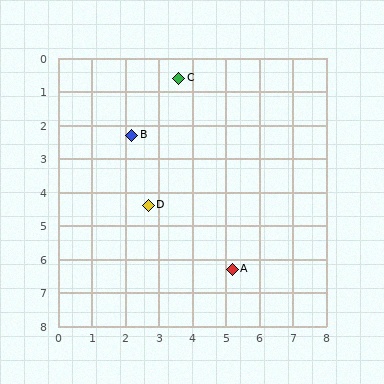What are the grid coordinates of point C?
Point C is at approximately (3.6, 0.6).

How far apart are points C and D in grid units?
Points C and D are about 3.9 grid units apart.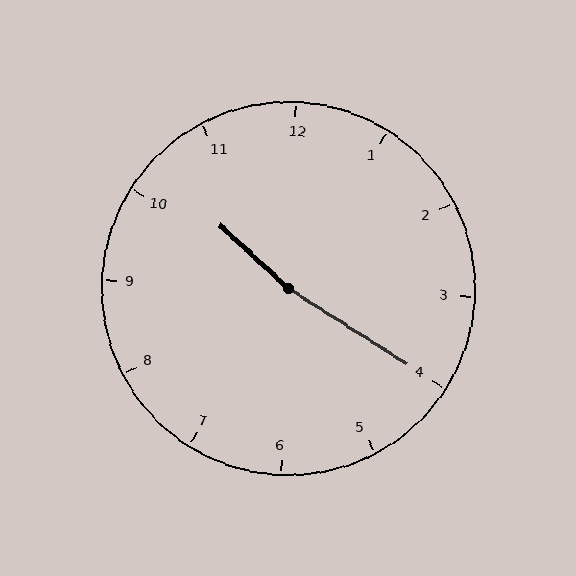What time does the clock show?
10:20.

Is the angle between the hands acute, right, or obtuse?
It is obtuse.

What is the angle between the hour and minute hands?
Approximately 170 degrees.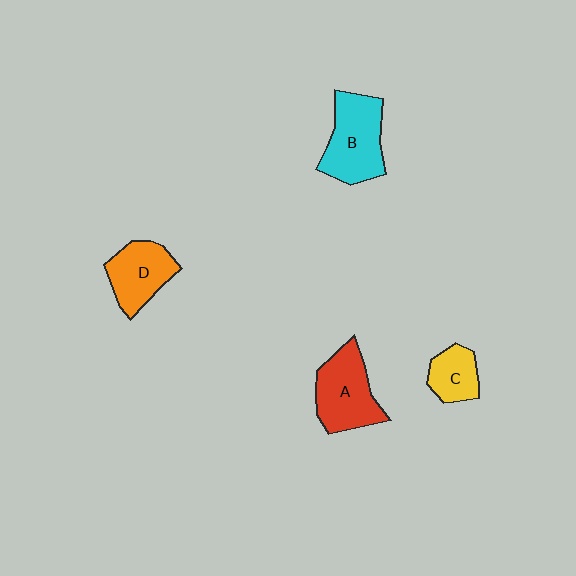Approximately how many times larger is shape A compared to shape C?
Approximately 1.8 times.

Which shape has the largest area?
Shape B (cyan).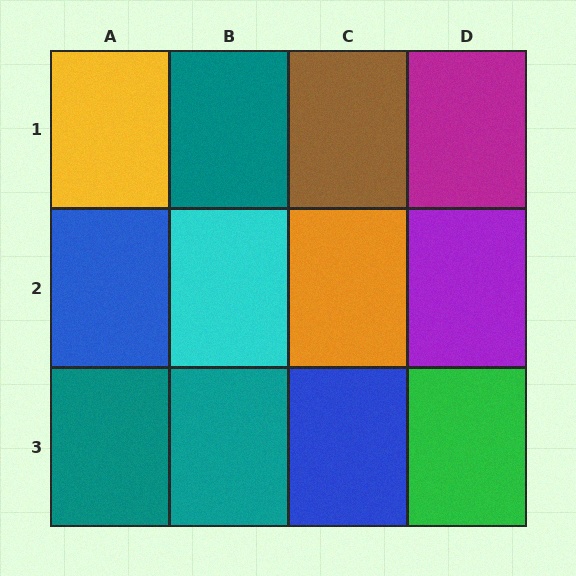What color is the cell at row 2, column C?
Orange.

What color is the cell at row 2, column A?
Blue.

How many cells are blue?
2 cells are blue.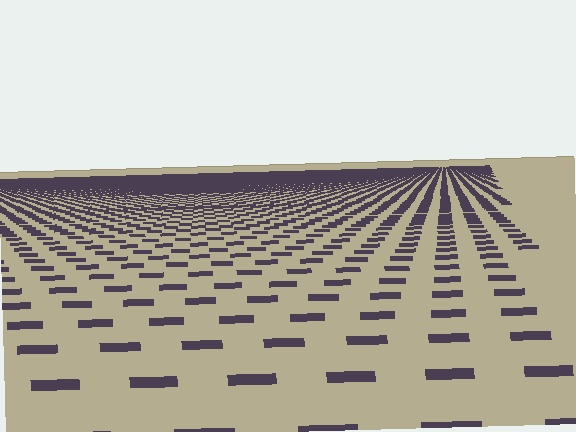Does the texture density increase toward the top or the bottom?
Density increases toward the top.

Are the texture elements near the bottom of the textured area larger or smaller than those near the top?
Larger. Near the bottom, elements are closer to the viewer and appear at a bigger on-screen size.